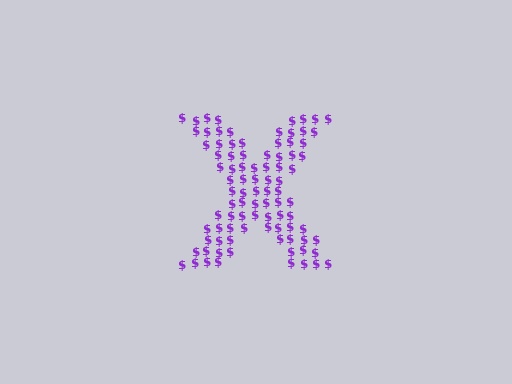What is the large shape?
The large shape is the letter X.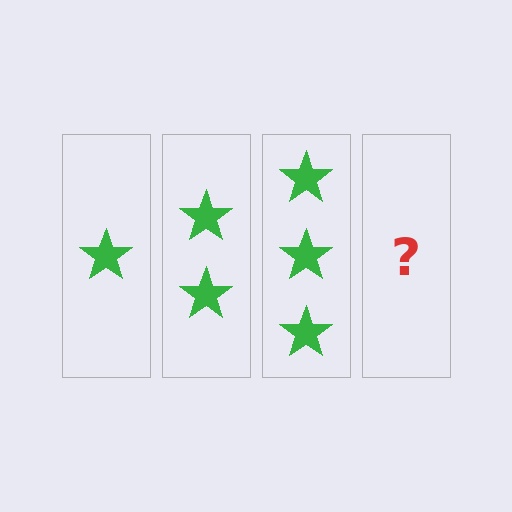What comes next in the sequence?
The next element should be 4 stars.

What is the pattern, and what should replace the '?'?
The pattern is that each step adds one more star. The '?' should be 4 stars.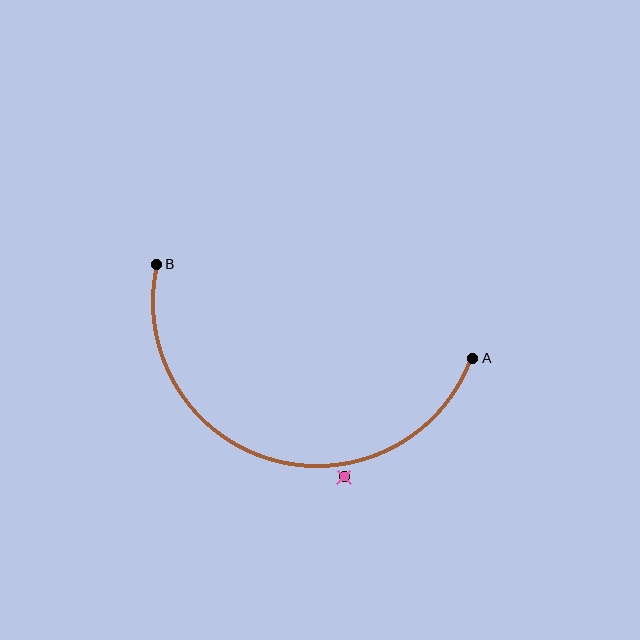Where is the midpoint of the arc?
The arc midpoint is the point on the curve farthest from the straight line joining A and B. It sits below that line.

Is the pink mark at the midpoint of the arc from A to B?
No — the pink mark does not lie on the arc at all. It sits slightly outside the curve.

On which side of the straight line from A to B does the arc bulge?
The arc bulges below the straight line connecting A and B.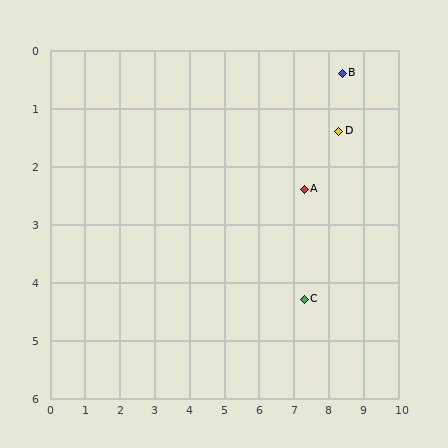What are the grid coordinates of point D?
Point D is at approximately (8.3, 1.4).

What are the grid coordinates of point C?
Point C is at approximately (7.3, 4.3).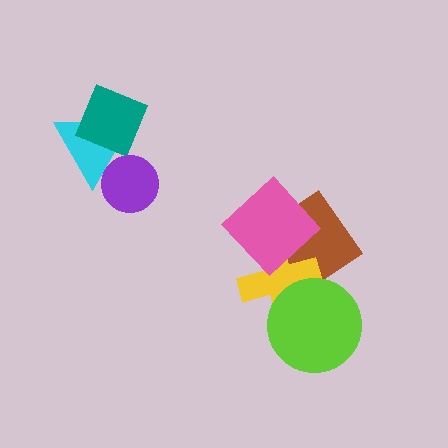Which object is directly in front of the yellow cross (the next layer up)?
The pink diamond is directly in front of the yellow cross.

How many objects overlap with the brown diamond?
2 objects overlap with the brown diamond.